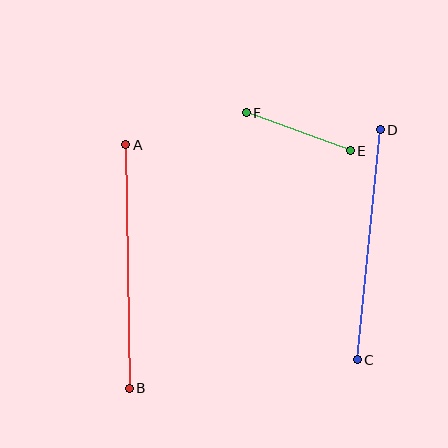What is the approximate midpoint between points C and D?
The midpoint is at approximately (369, 245) pixels.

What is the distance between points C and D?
The distance is approximately 231 pixels.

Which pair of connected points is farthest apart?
Points A and B are farthest apart.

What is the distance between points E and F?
The distance is approximately 111 pixels.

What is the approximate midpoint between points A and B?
The midpoint is at approximately (127, 267) pixels.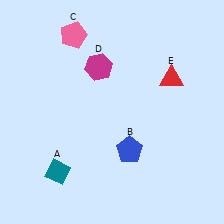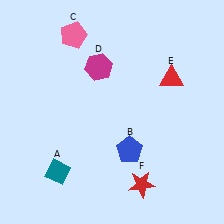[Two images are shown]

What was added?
A red star (F) was added in Image 2.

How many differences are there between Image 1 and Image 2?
There is 1 difference between the two images.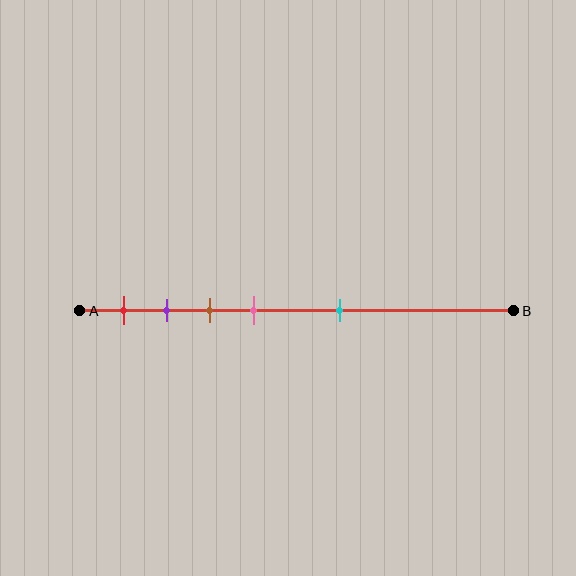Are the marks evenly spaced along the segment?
No, the marks are not evenly spaced.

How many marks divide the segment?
There are 5 marks dividing the segment.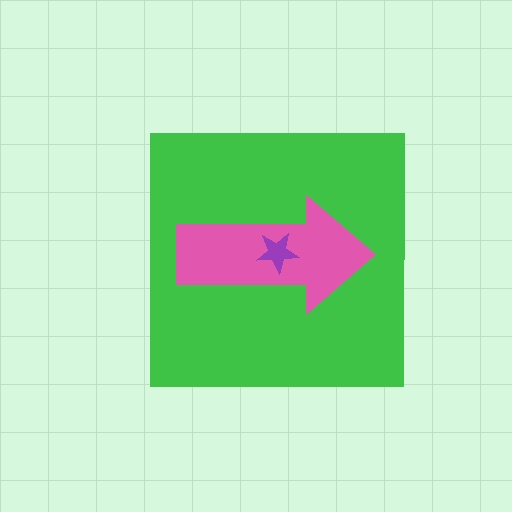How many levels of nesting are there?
3.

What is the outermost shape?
The green square.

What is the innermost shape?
The purple star.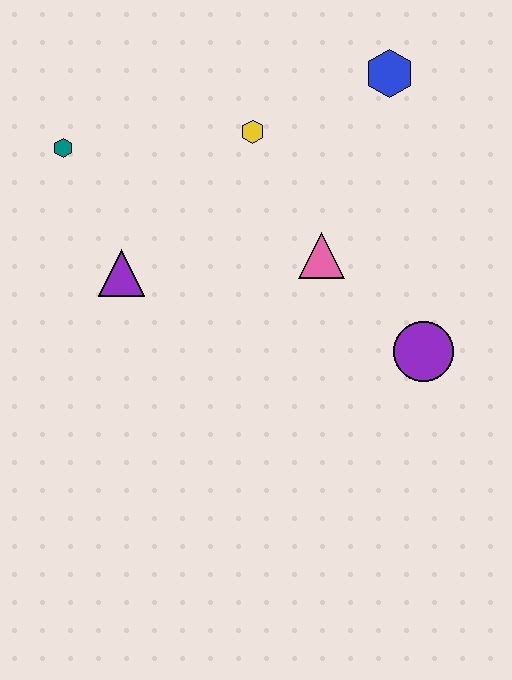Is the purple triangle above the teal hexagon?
No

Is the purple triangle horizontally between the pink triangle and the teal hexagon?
Yes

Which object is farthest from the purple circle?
The teal hexagon is farthest from the purple circle.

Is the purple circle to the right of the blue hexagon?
Yes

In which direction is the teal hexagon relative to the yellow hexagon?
The teal hexagon is to the left of the yellow hexagon.